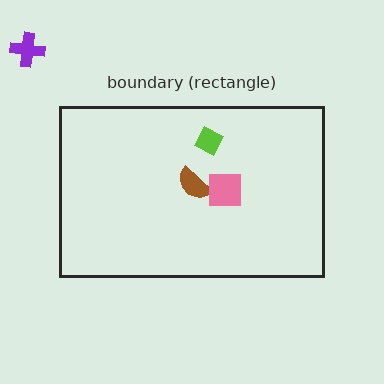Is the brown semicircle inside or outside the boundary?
Inside.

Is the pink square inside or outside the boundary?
Inside.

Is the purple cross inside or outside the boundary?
Outside.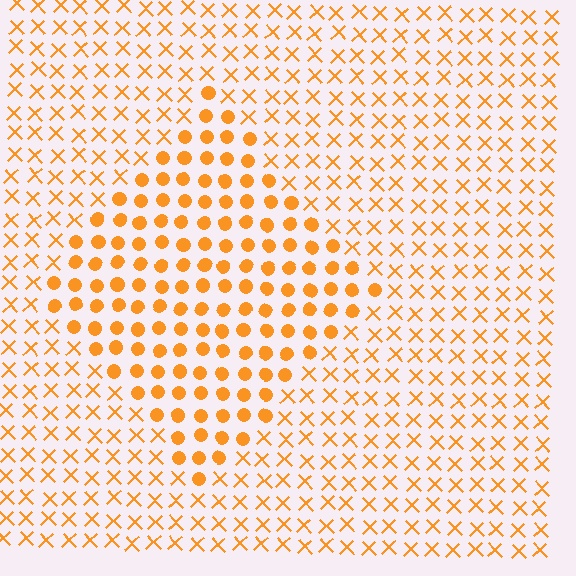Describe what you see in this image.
The image is filled with small orange elements arranged in a uniform grid. A diamond-shaped region contains circles, while the surrounding area contains X marks. The boundary is defined purely by the change in element shape.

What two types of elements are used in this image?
The image uses circles inside the diamond region and X marks outside it.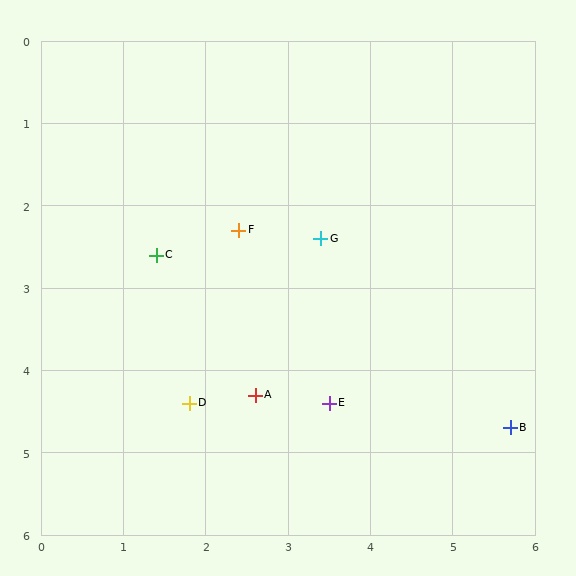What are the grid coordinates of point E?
Point E is at approximately (3.5, 4.4).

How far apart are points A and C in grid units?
Points A and C are about 2.1 grid units apart.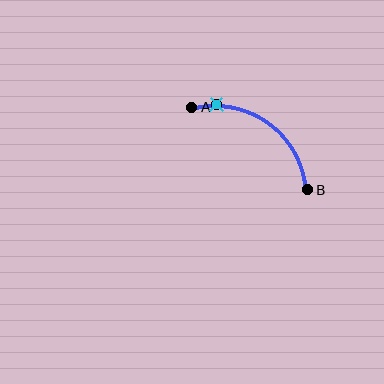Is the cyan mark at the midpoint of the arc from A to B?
No. The cyan mark lies on the arc but is closer to endpoint A. The arc midpoint would be at the point on the curve equidistant along the arc from both A and B.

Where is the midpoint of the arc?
The arc midpoint is the point on the curve farthest from the straight line joining A and B. It sits above and to the right of that line.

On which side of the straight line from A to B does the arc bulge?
The arc bulges above and to the right of the straight line connecting A and B.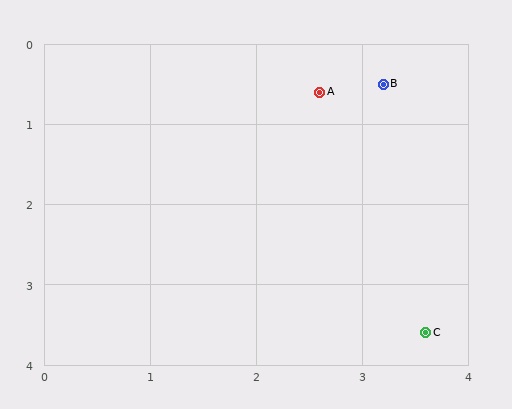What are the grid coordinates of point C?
Point C is at approximately (3.6, 3.6).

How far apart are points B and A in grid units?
Points B and A are about 0.6 grid units apart.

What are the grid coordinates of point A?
Point A is at approximately (2.6, 0.6).